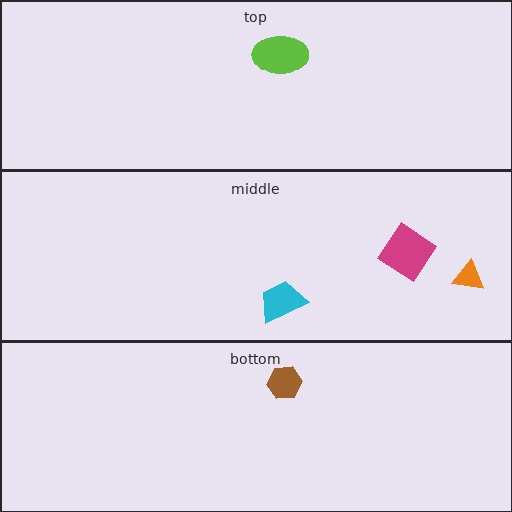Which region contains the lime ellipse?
The top region.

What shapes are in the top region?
The lime ellipse.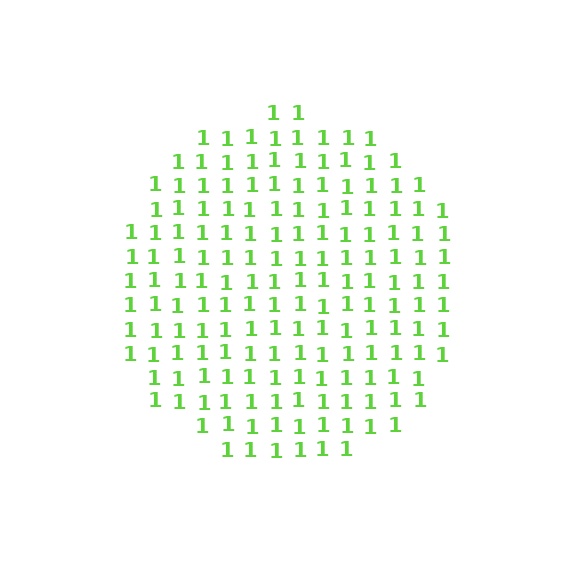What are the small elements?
The small elements are digit 1's.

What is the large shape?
The large shape is a circle.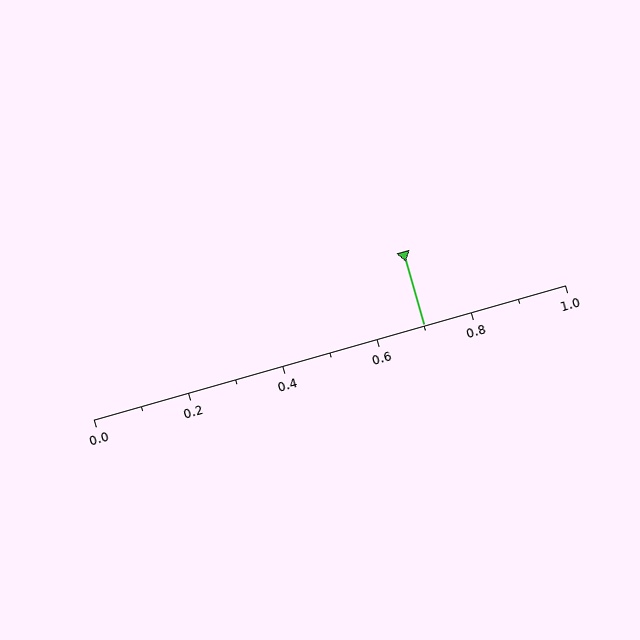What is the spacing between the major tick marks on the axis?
The major ticks are spaced 0.2 apart.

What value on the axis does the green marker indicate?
The marker indicates approximately 0.7.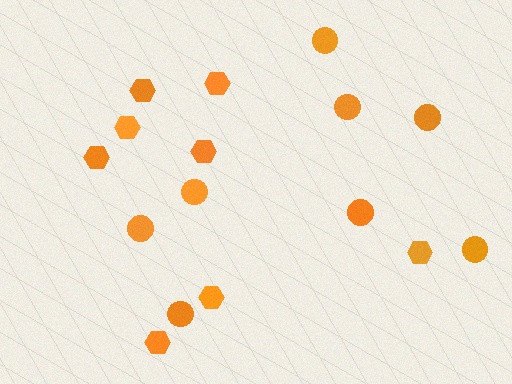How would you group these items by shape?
There are 2 groups: one group of hexagons (8) and one group of circles (8).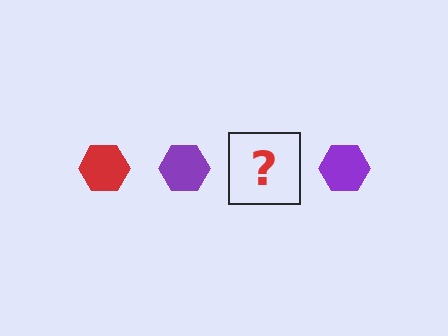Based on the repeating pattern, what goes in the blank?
The blank should be a red hexagon.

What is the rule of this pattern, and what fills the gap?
The rule is that the pattern cycles through red, purple hexagons. The gap should be filled with a red hexagon.